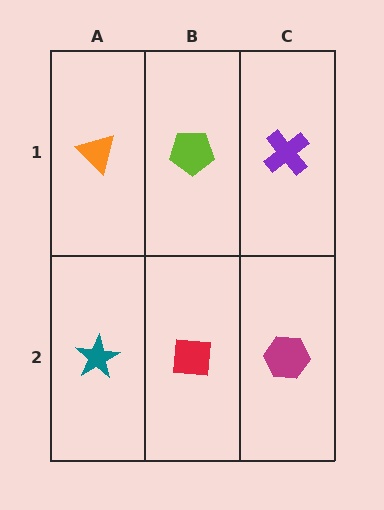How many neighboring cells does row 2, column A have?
2.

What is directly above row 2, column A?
An orange triangle.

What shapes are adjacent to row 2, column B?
A lime pentagon (row 1, column B), a teal star (row 2, column A), a magenta hexagon (row 2, column C).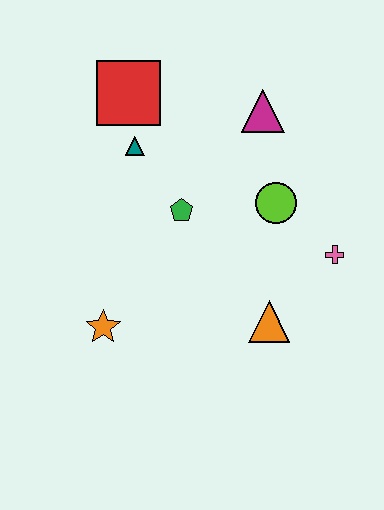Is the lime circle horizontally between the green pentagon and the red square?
No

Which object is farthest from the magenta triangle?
The orange star is farthest from the magenta triangle.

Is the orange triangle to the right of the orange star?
Yes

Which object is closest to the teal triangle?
The red square is closest to the teal triangle.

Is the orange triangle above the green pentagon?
No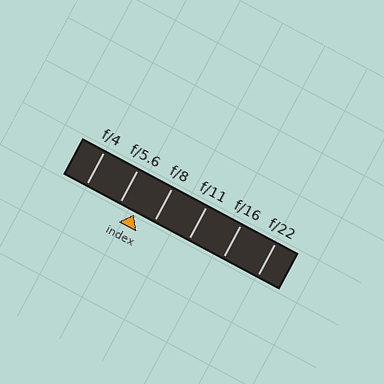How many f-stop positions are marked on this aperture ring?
There are 6 f-stop positions marked.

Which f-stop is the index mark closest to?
The index mark is closest to f/5.6.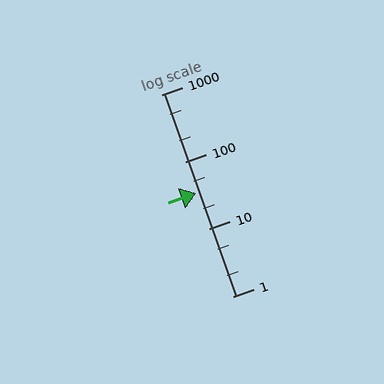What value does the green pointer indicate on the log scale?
The pointer indicates approximately 34.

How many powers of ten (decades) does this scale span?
The scale spans 3 decades, from 1 to 1000.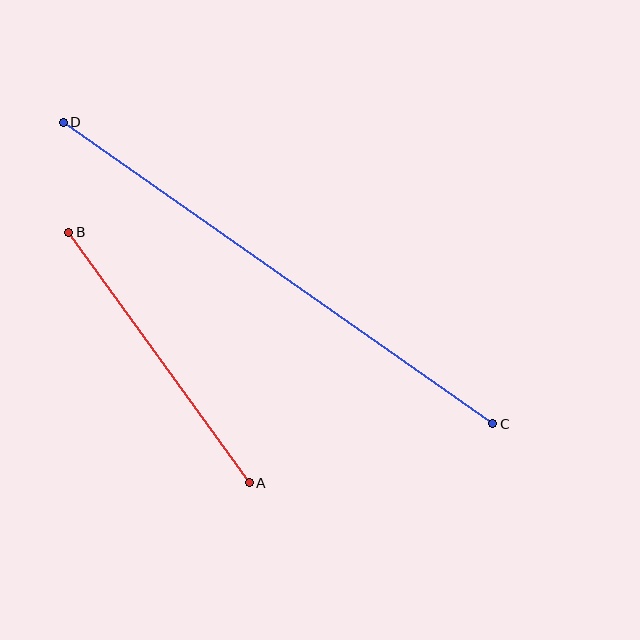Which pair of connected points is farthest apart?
Points C and D are farthest apart.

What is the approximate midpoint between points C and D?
The midpoint is at approximately (278, 273) pixels.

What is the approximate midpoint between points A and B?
The midpoint is at approximately (159, 357) pixels.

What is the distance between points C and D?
The distance is approximately 525 pixels.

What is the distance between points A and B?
The distance is approximately 309 pixels.